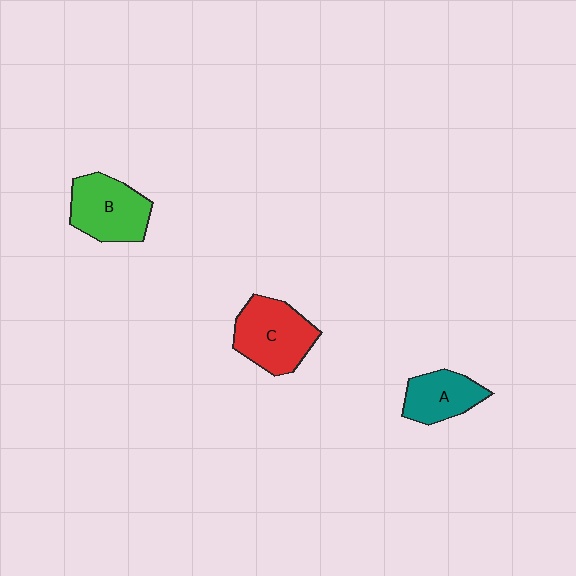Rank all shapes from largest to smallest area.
From largest to smallest: C (red), B (green), A (teal).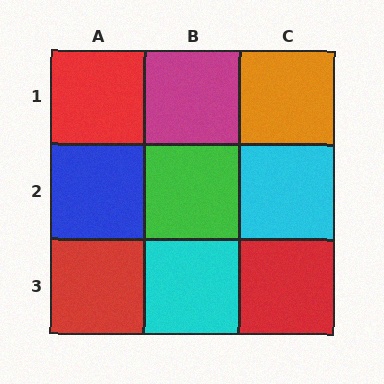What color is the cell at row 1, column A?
Red.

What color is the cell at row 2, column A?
Blue.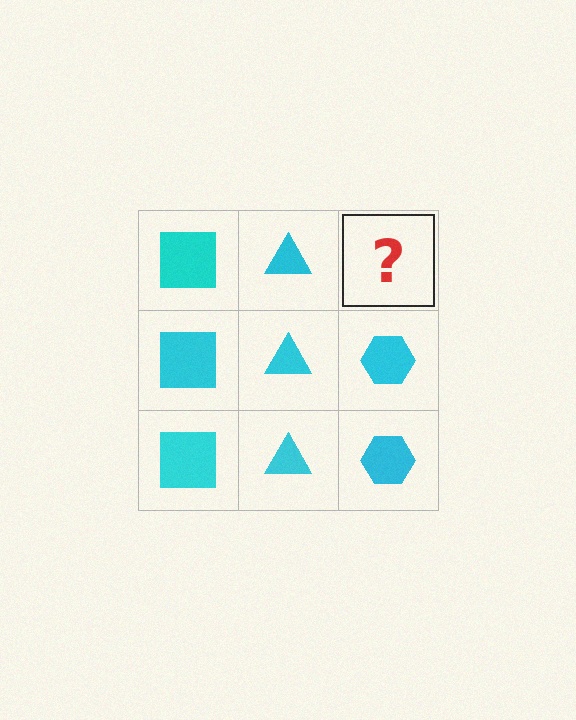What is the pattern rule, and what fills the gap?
The rule is that each column has a consistent shape. The gap should be filled with a cyan hexagon.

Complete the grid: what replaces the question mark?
The question mark should be replaced with a cyan hexagon.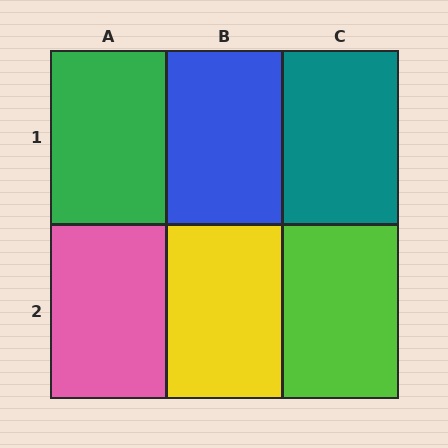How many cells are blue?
1 cell is blue.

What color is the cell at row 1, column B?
Blue.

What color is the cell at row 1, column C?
Teal.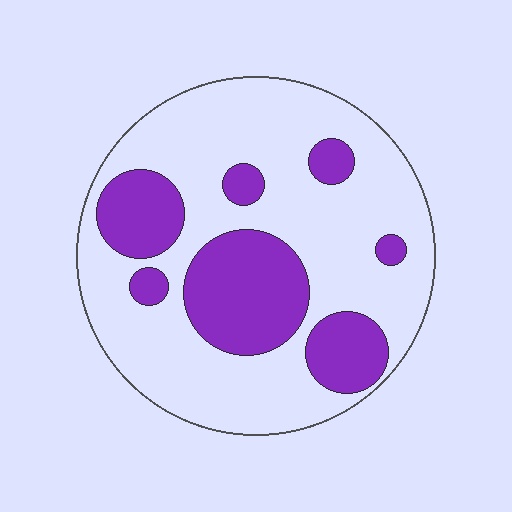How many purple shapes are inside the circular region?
7.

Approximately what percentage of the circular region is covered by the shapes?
Approximately 30%.